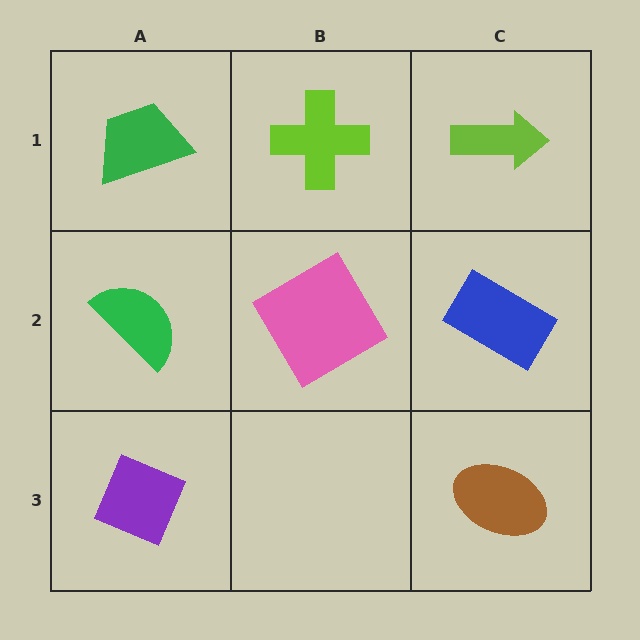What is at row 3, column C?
A brown ellipse.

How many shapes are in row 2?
3 shapes.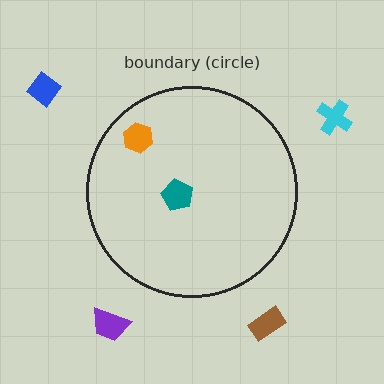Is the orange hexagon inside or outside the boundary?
Inside.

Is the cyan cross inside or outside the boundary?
Outside.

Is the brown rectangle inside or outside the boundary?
Outside.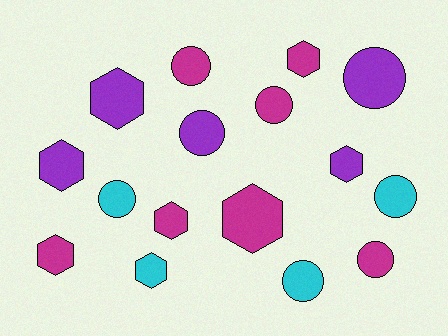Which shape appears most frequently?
Circle, with 8 objects.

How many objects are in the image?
There are 16 objects.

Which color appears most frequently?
Magenta, with 7 objects.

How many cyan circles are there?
There are 3 cyan circles.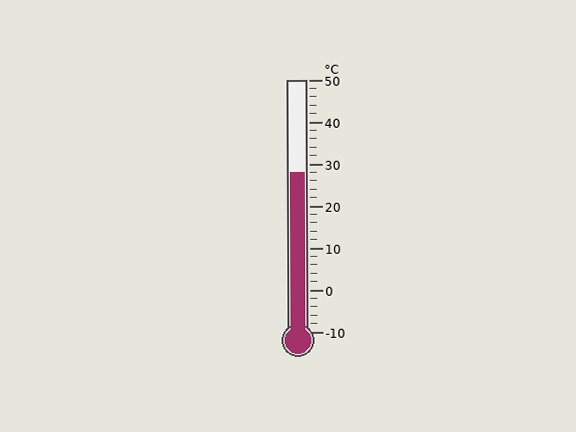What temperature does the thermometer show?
The thermometer shows approximately 28°C.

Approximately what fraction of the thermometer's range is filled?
The thermometer is filled to approximately 65% of its range.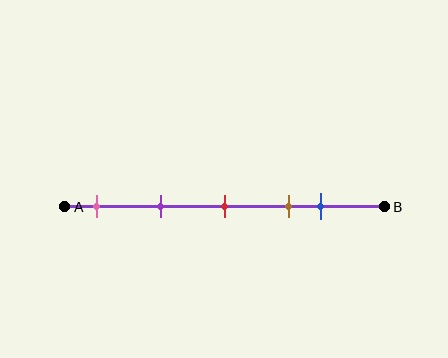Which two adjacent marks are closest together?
The brown and blue marks are the closest adjacent pair.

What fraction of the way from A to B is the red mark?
The red mark is approximately 50% (0.5) of the way from A to B.